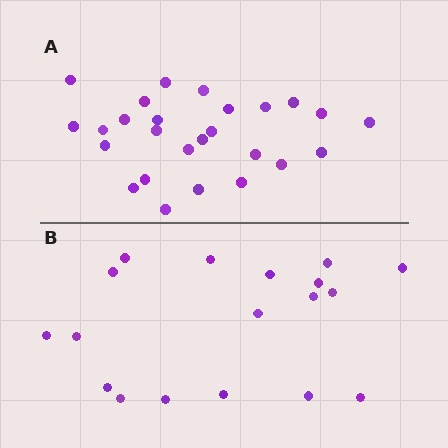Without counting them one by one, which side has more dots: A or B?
Region A (the top region) has more dots.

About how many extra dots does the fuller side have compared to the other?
Region A has roughly 8 or so more dots than region B.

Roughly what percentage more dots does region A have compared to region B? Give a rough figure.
About 45% more.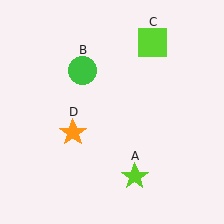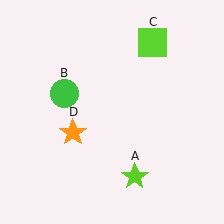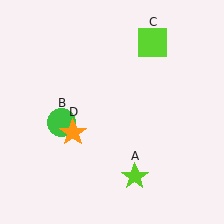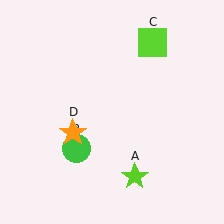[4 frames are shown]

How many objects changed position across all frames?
1 object changed position: green circle (object B).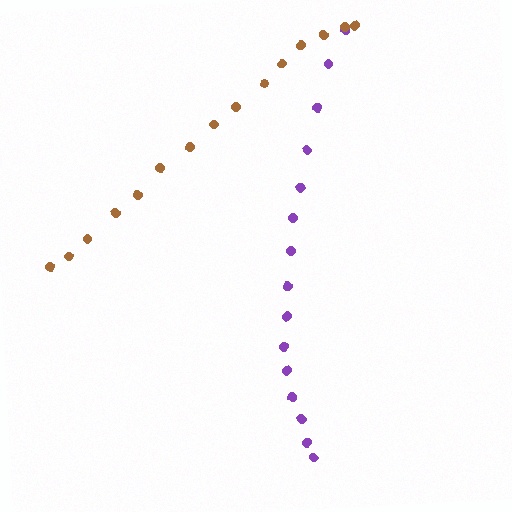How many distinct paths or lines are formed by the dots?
There are 2 distinct paths.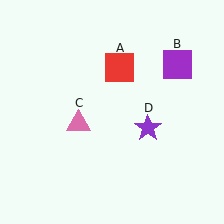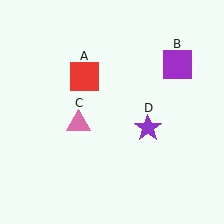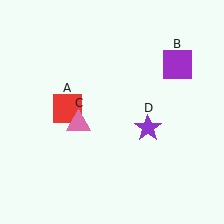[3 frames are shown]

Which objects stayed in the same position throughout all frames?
Purple square (object B) and pink triangle (object C) and purple star (object D) remained stationary.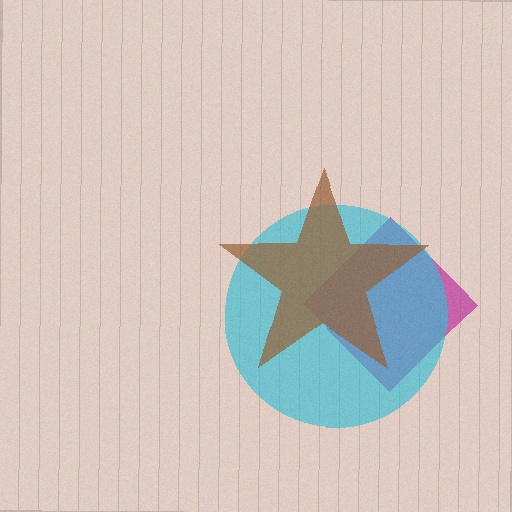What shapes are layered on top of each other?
The layered shapes are: a magenta diamond, a cyan circle, a brown star.